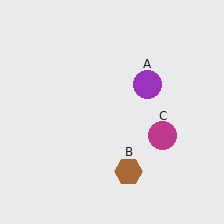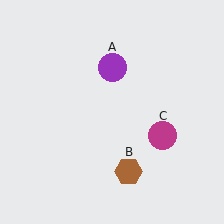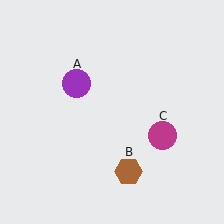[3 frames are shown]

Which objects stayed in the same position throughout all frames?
Brown hexagon (object B) and magenta circle (object C) remained stationary.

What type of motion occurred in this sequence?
The purple circle (object A) rotated counterclockwise around the center of the scene.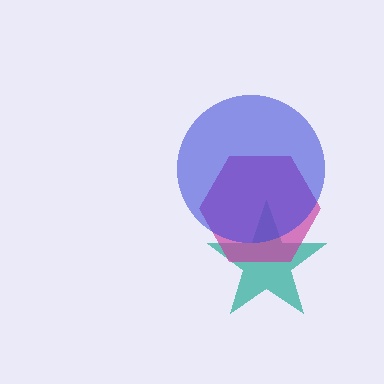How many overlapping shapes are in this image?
There are 3 overlapping shapes in the image.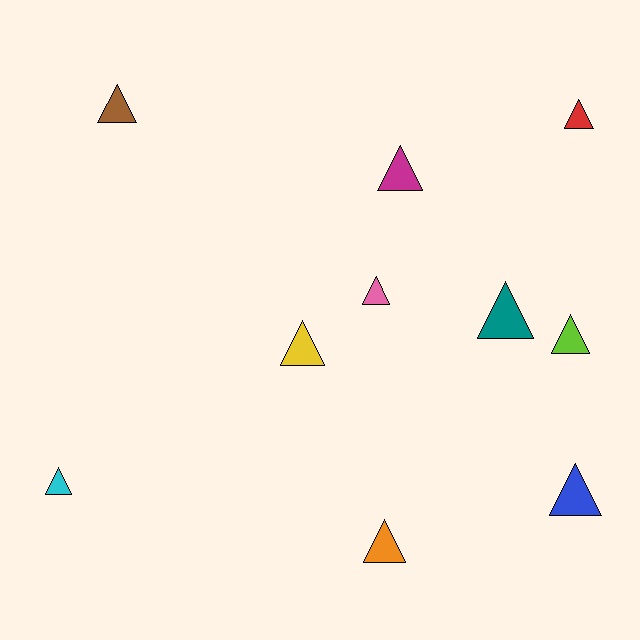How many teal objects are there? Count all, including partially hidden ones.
There is 1 teal object.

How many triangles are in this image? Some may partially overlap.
There are 10 triangles.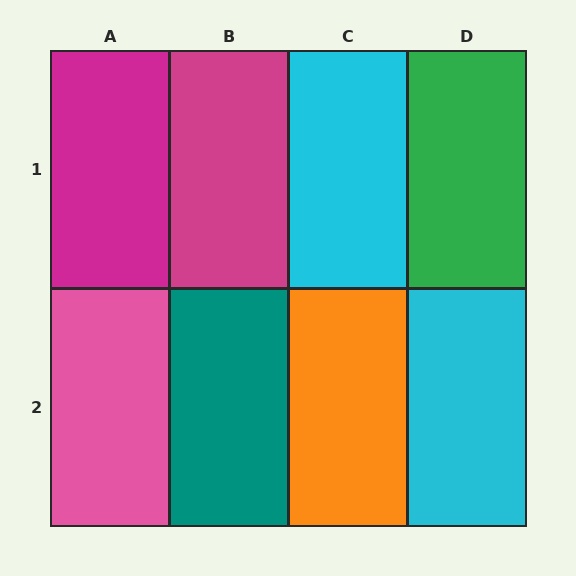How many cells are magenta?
2 cells are magenta.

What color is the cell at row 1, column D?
Green.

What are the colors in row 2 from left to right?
Pink, teal, orange, cyan.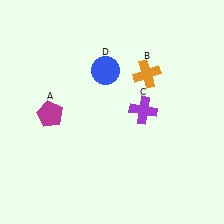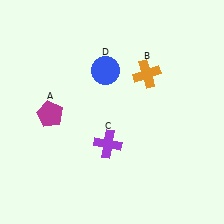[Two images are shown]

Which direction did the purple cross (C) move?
The purple cross (C) moved left.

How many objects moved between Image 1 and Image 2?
1 object moved between the two images.